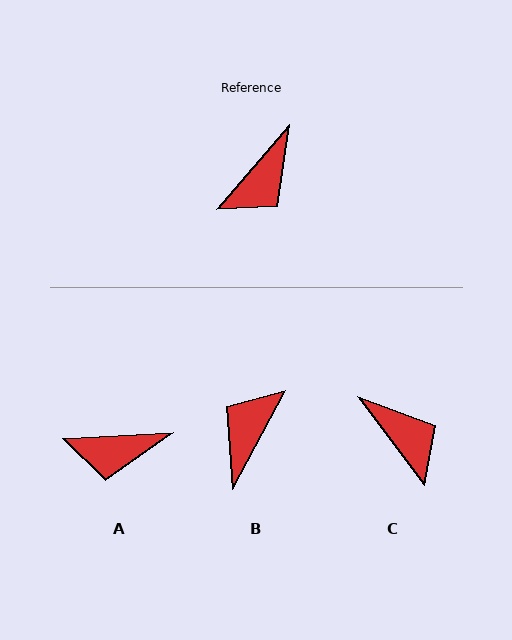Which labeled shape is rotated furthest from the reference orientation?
B, about 168 degrees away.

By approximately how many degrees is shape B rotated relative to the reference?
Approximately 168 degrees clockwise.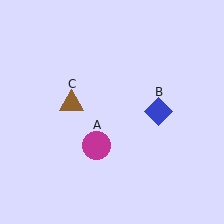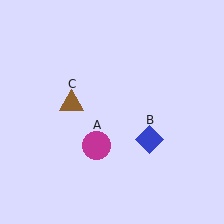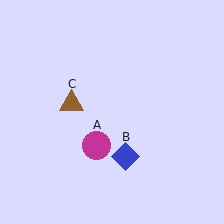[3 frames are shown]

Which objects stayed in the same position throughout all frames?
Magenta circle (object A) and brown triangle (object C) remained stationary.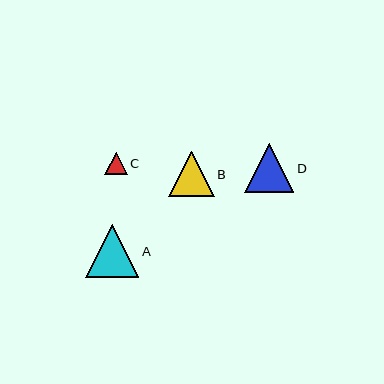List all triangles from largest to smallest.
From largest to smallest: A, D, B, C.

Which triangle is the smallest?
Triangle C is the smallest with a size of approximately 23 pixels.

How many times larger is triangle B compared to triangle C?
Triangle B is approximately 2.0 times the size of triangle C.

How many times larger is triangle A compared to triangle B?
Triangle A is approximately 1.2 times the size of triangle B.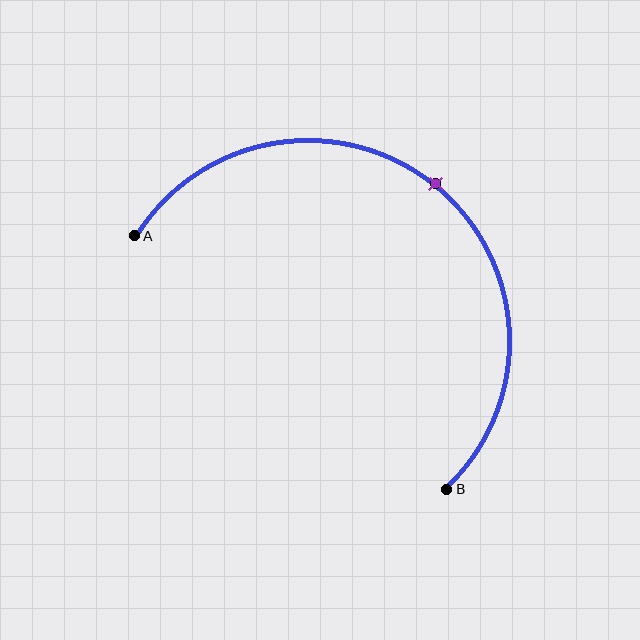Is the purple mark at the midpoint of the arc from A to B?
Yes. The purple mark lies on the arc at equal arc-length from both A and B — it is the arc midpoint.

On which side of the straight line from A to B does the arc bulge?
The arc bulges above and to the right of the straight line connecting A and B.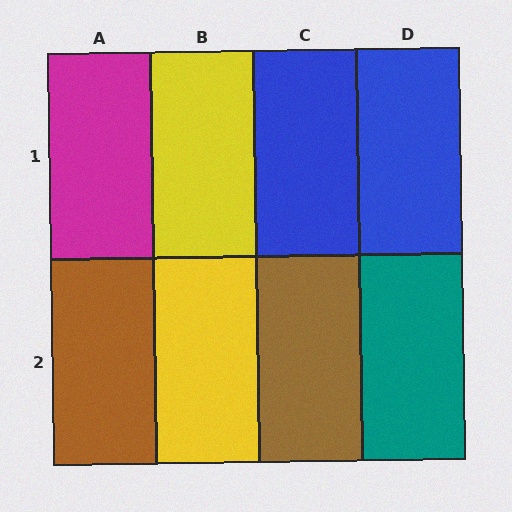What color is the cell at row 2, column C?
Brown.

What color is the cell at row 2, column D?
Teal.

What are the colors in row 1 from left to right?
Magenta, yellow, blue, blue.